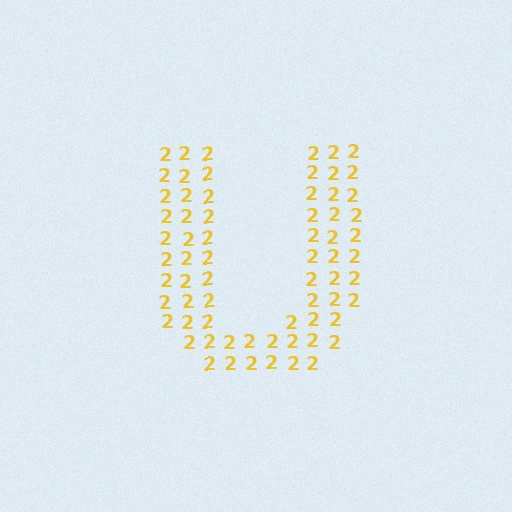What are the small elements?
The small elements are digit 2's.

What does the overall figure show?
The overall figure shows the letter U.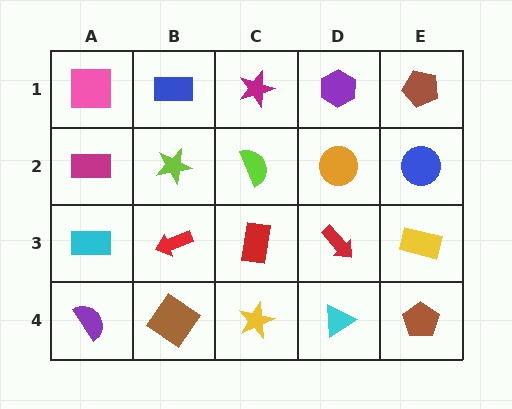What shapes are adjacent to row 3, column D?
An orange circle (row 2, column D), a cyan triangle (row 4, column D), a red rectangle (row 3, column C), a yellow rectangle (row 3, column E).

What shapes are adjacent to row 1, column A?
A magenta rectangle (row 2, column A), a blue rectangle (row 1, column B).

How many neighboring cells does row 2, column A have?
3.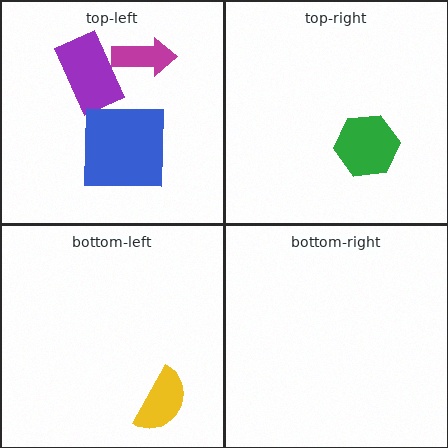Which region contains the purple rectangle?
The top-left region.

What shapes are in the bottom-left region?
The yellow semicircle.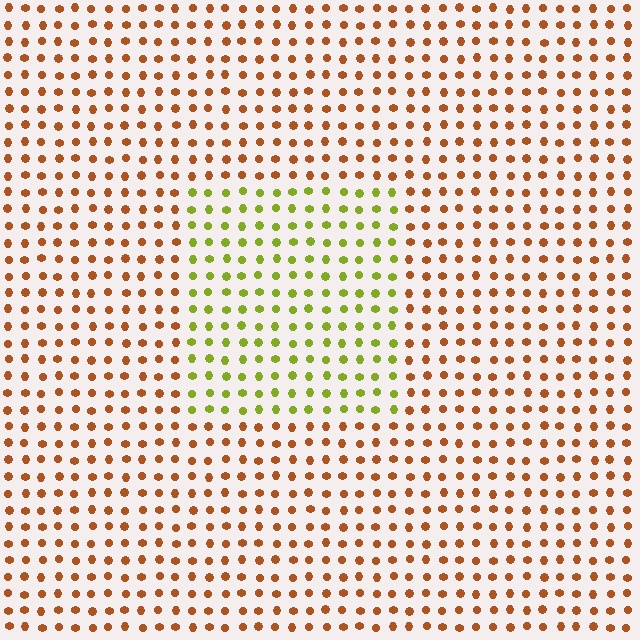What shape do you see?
I see a rectangle.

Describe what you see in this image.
The image is filled with small brown elements in a uniform arrangement. A rectangle-shaped region is visible where the elements are tinted to a slightly different hue, forming a subtle color boundary.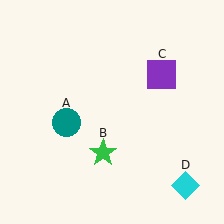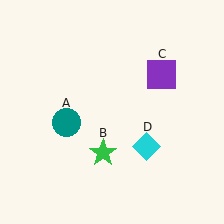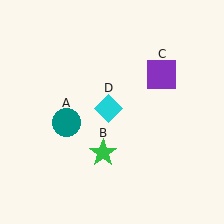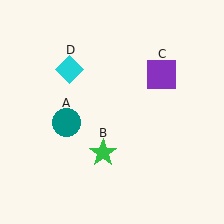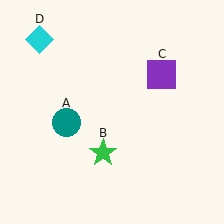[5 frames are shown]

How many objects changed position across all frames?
1 object changed position: cyan diamond (object D).